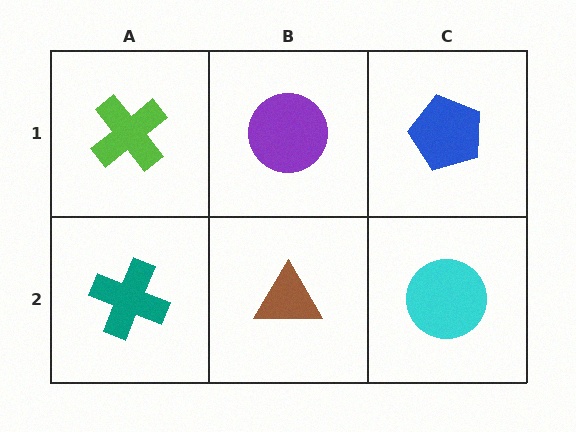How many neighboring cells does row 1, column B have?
3.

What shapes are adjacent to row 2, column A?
A lime cross (row 1, column A), a brown triangle (row 2, column B).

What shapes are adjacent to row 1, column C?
A cyan circle (row 2, column C), a purple circle (row 1, column B).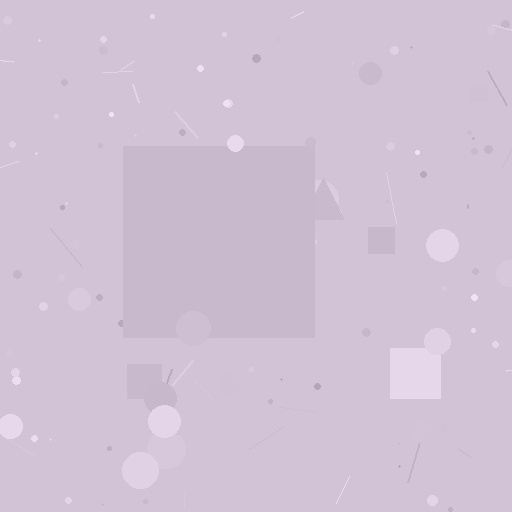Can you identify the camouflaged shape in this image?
The camouflaged shape is a square.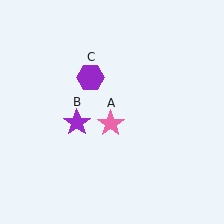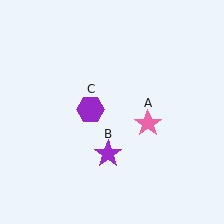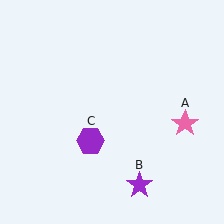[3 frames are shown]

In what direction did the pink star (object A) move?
The pink star (object A) moved right.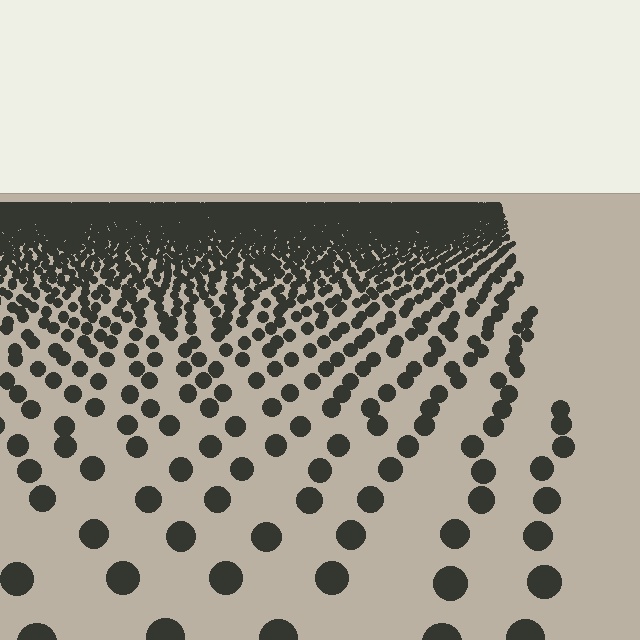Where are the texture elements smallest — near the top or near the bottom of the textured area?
Near the top.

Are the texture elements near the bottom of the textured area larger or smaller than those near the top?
Larger. Near the bottom, elements are closer to the viewer and appear at a bigger on-screen size.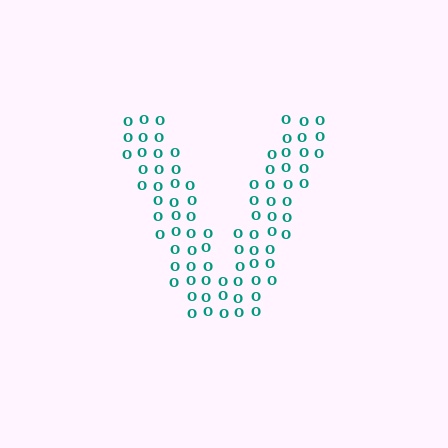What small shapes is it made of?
It is made of small letter O's.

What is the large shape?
The large shape is the letter V.